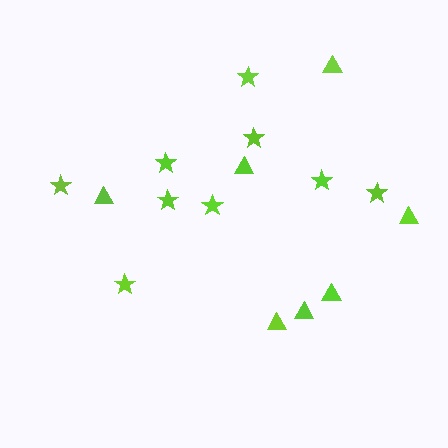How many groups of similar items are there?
There are 2 groups: one group of triangles (7) and one group of stars (9).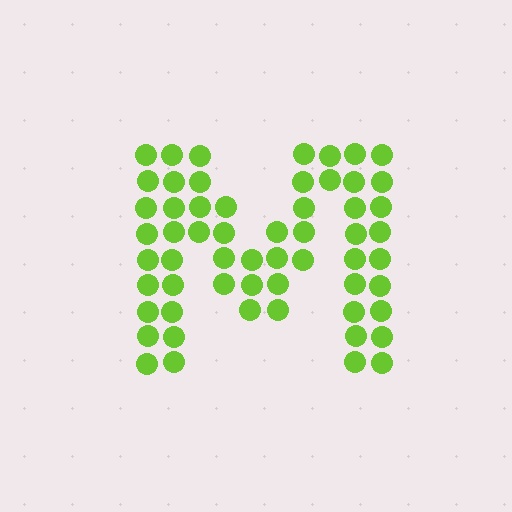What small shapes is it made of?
It is made of small circles.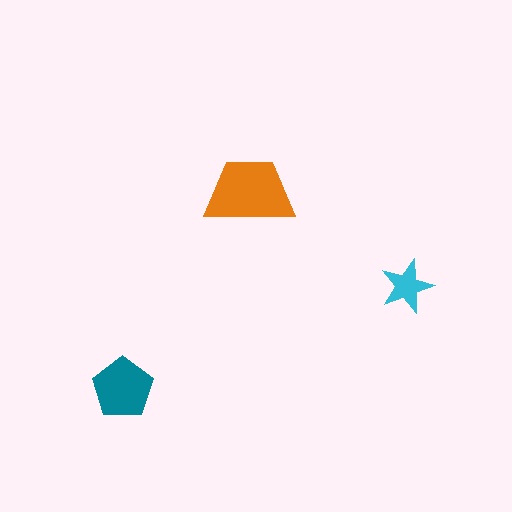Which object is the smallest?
The cyan star.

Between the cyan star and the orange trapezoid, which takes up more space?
The orange trapezoid.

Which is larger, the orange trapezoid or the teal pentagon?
The orange trapezoid.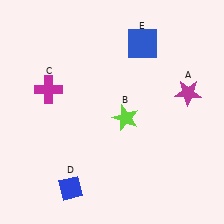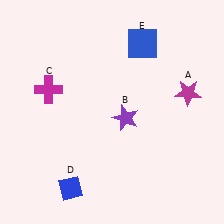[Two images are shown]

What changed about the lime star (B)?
In Image 1, B is lime. In Image 2, it changed to purple.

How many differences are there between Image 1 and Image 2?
There is 1 difference between the two images.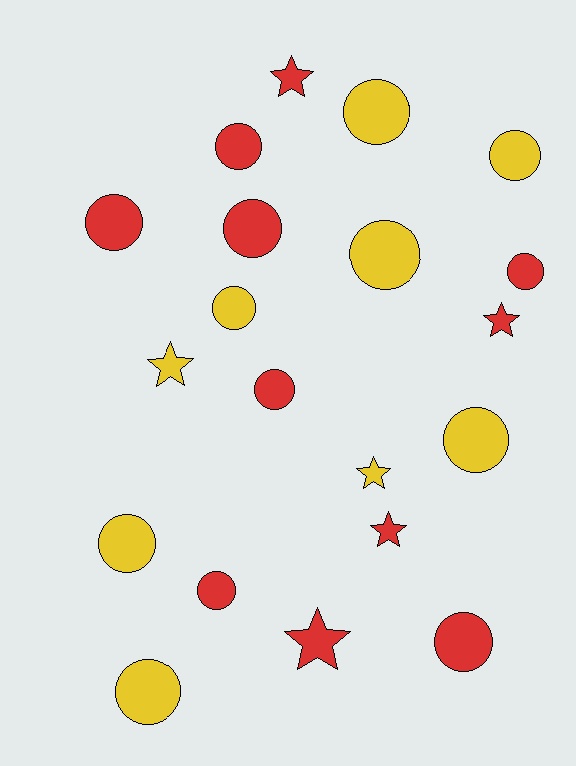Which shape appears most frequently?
Circle, with 14 objects.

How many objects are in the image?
There are 20 objects.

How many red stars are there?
There are 4 red stars.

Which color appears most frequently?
Red, with 11 objects.